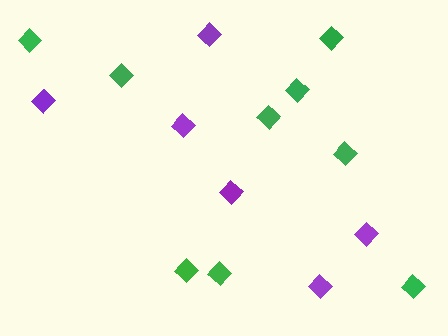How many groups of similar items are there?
There are 2 groups: one group of purple diamonds (6) and one group of green diamonds (9).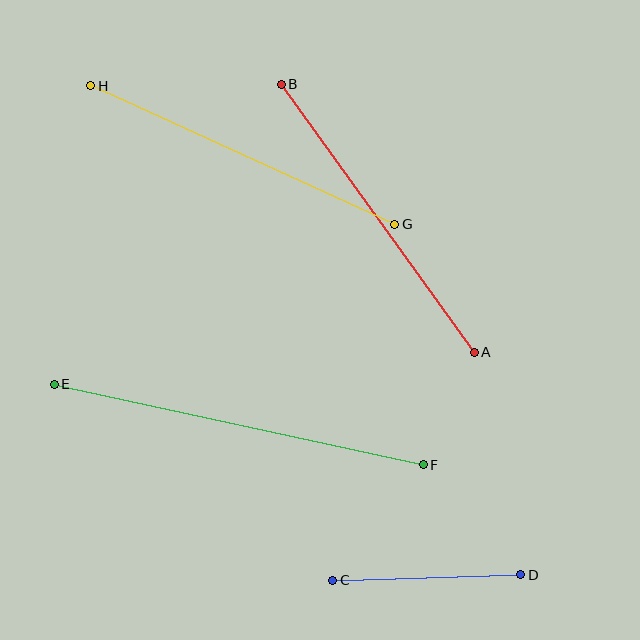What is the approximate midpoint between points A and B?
The midpoint is at approximately (378, 218) pixels.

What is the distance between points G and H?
The distance is approximately 334 pixels.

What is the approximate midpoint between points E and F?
The midpoint is at approximately (239, 425) pixels.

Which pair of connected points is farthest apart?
Points E and F are farthest apart.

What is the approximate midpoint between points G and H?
The midpoint is at approximately (243, 155) pixels.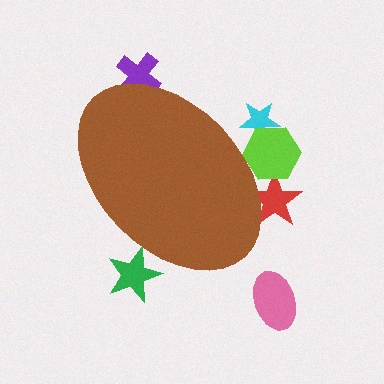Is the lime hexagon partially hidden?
Yes, the lime hexagon is partially hidden behind the brown ellipse.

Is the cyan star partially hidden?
Yes, the cyan star is partially hidden behind the brown ellipse.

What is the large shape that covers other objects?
A brown ellipse.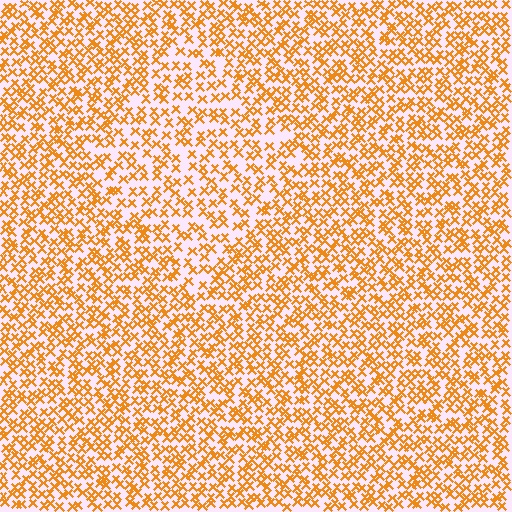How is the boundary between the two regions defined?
The boundary is defined by a change in element density (approximately 1.5x ratio). All elements are the same color, size, and shape.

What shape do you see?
I see a diamond.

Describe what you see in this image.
The image contains small orange elements arranged at two different densities. A diamond-shaped region is visible where the elements are less densely packed than the surrounding area.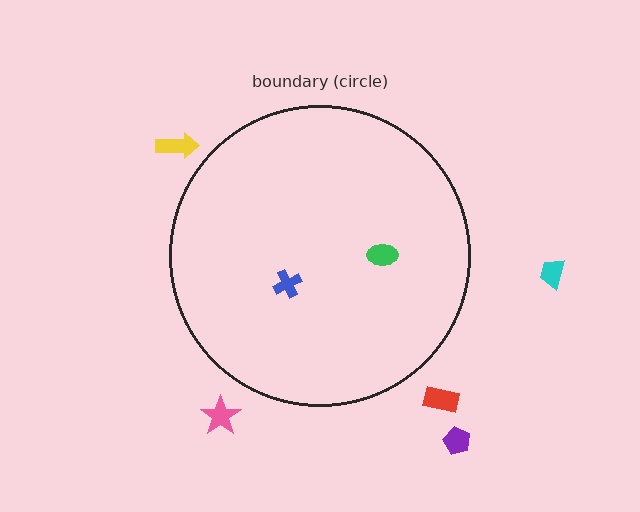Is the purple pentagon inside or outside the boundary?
Outside.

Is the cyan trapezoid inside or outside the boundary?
Outside.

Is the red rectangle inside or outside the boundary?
Outside.